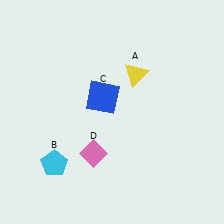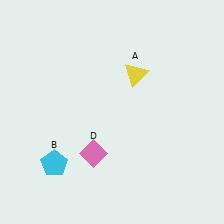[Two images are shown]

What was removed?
The blue square (C) was removed in Image 2.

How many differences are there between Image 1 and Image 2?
There is 1 difference between the two images.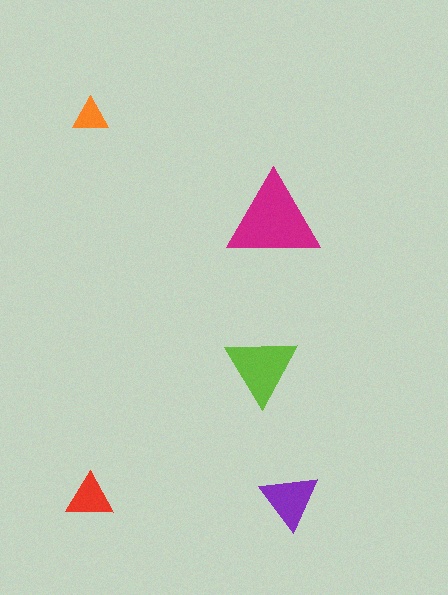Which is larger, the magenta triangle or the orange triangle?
The magenta one.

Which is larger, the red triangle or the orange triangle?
The red one.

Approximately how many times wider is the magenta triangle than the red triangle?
About 2 times wider.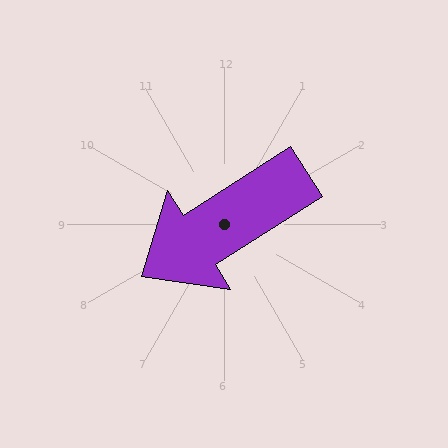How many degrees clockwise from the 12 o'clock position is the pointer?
Approximately 237 degrees.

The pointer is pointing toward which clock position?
Roughly 8 o'clock.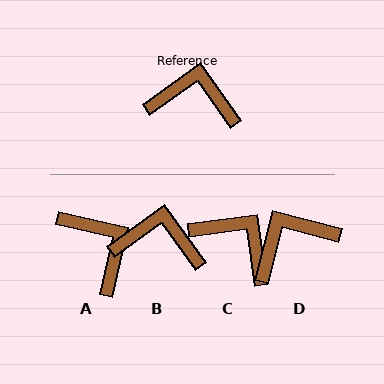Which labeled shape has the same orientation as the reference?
B.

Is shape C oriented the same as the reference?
No, it is off by about 27 degrees.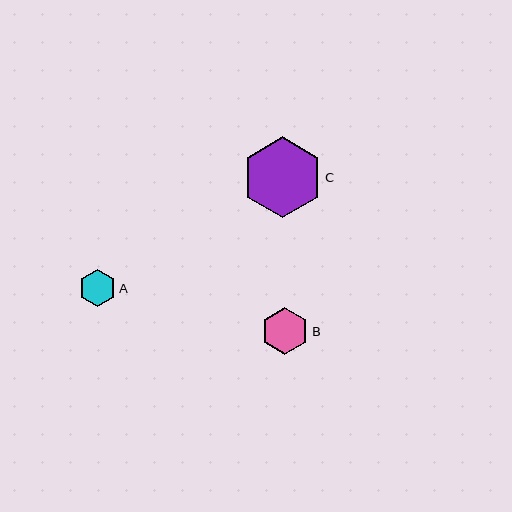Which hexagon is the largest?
Hexagon C is the largest with a size of approximately 81 pixels.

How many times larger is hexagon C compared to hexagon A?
Hexagon C is approximately 2.1 times the size of hexagon A.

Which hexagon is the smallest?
Hexagon A is the smallest with a size of approximately 38 pixels.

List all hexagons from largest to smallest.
From largest to smallest: C, B, A.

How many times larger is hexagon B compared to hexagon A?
Hexagon B is approximately 1.3 times the size of hexagon A.